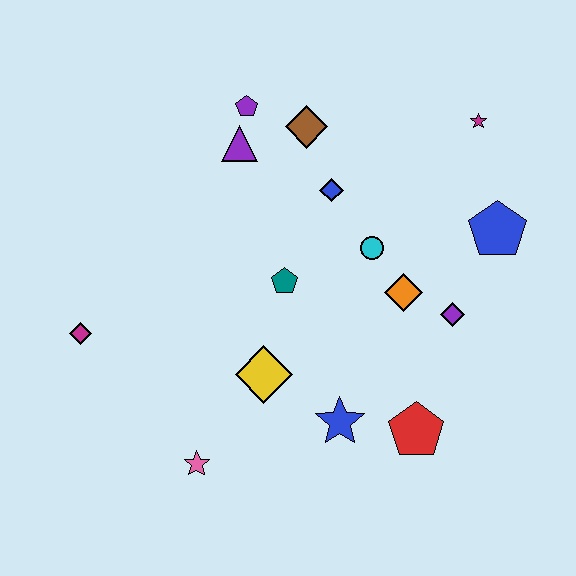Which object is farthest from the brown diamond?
The pink star is farthest from the brown diamond.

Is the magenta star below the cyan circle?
No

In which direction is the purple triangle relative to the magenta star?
The purple triangle is to the left of the magenta star.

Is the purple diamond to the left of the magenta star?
Yes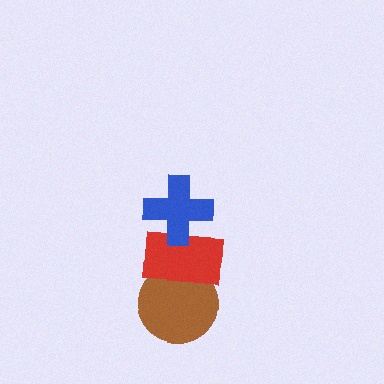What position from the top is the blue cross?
The blue cross is 1st from the top.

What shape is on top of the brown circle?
The red rectangle is on top of the brown circle.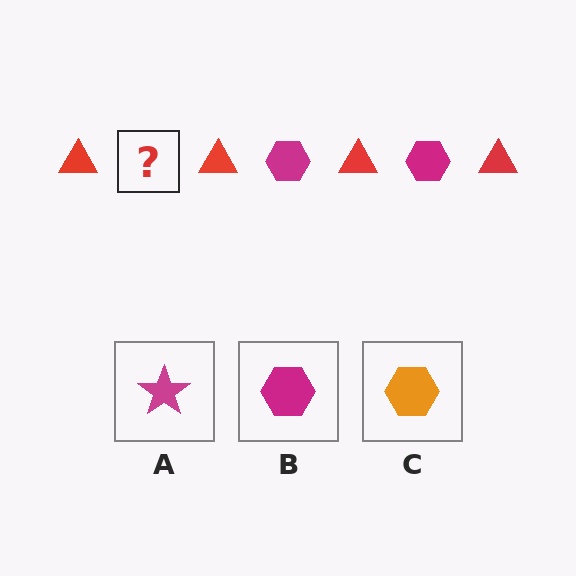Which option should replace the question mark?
Option B.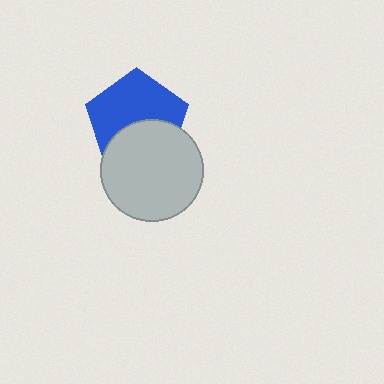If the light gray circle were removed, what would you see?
You would see the complete blue pentagon.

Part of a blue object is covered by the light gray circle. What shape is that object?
It is a pentagon.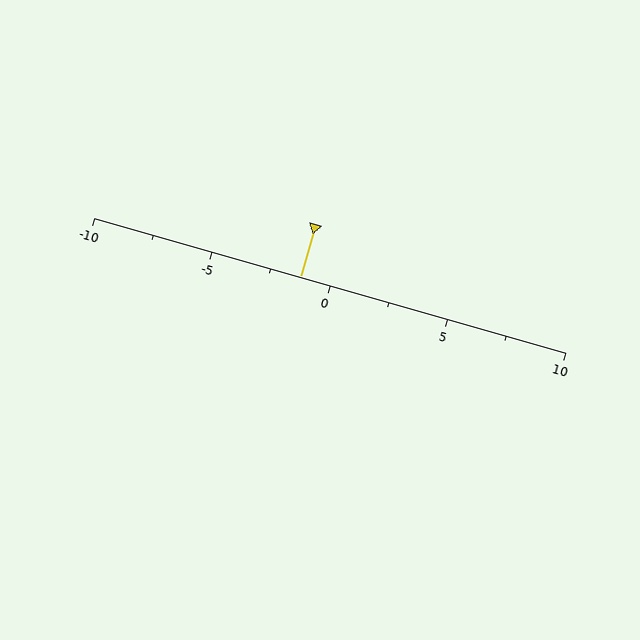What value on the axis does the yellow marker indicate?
The marker indicates approximately -1.2.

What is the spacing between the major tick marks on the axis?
The major ticks are spaced 5 apart.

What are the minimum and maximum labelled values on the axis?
The axis runs from -10 to 10.